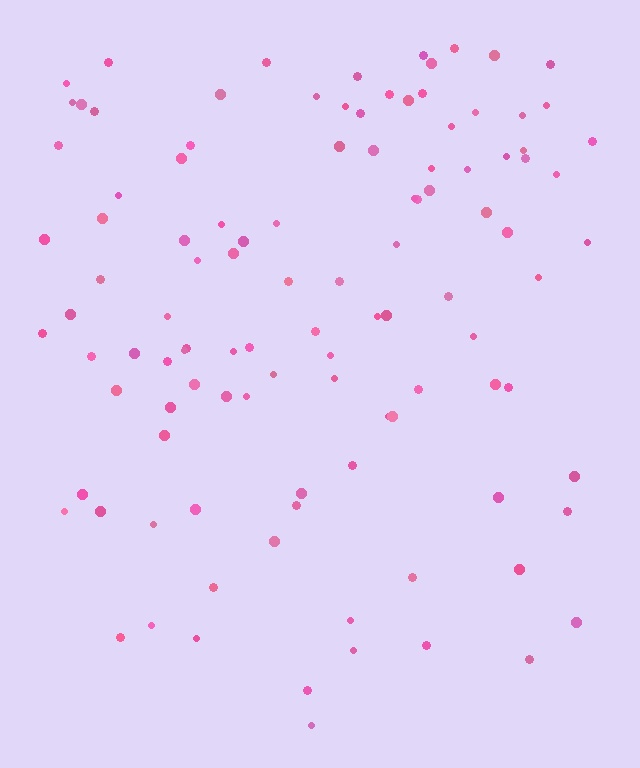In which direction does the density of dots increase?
From bottom to top, with the top side densest.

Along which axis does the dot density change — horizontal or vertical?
Vertical.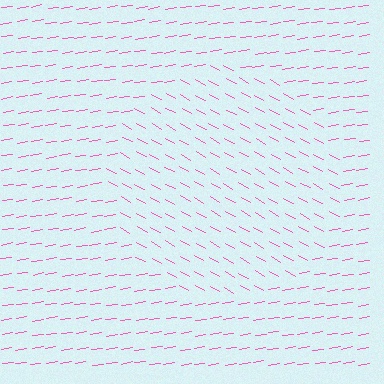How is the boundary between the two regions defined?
The boundary is defined purely by a change in line orientation (approximately 38 degrees difference). All lines are the same color and thickness.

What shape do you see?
I see a circle.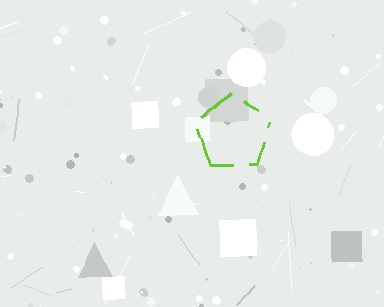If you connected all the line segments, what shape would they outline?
They would outline a pentagon.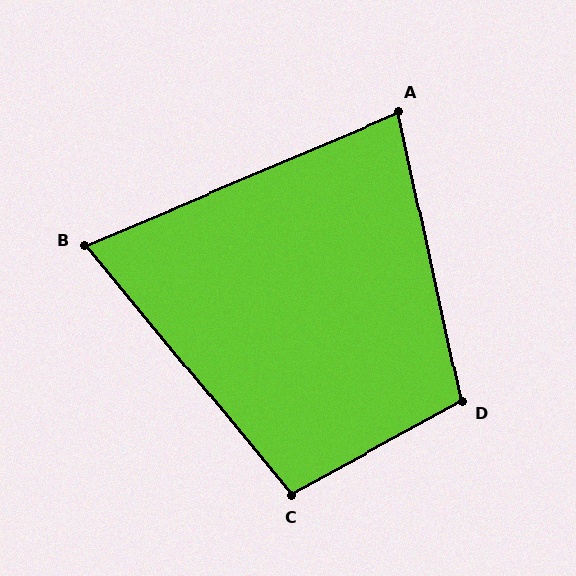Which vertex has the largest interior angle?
D, at approximately 107 degrees.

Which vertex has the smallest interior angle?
B, at approximately 73 degrees.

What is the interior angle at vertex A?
Approximately 79 degrees (acute).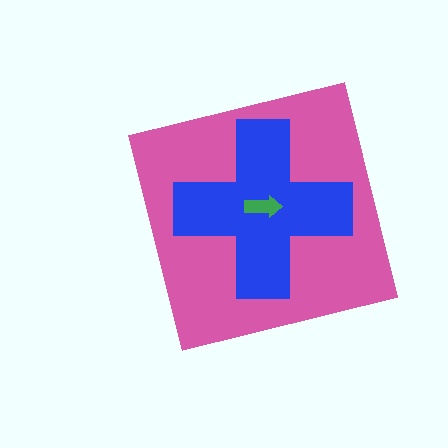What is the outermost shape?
The pink square.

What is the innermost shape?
The green arrow.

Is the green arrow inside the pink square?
Yes.